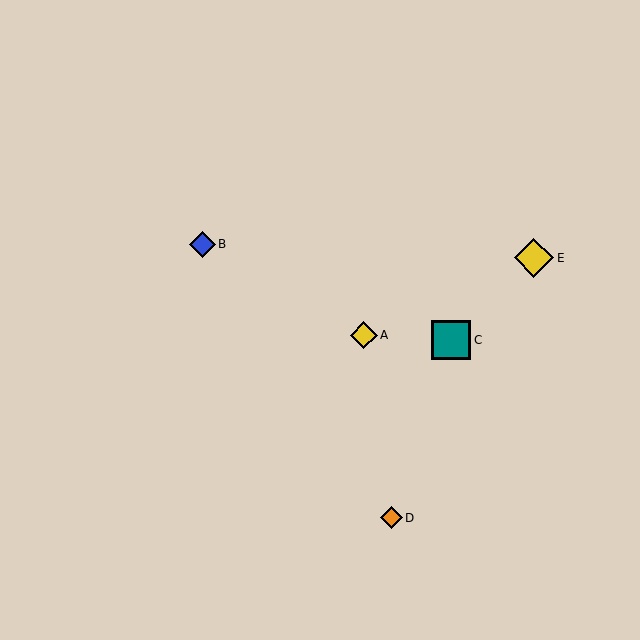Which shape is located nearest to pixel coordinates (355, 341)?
The yellow diamond (labeled A) at (364, 335) is nearest to that location.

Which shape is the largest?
The yellow diamond (labeled E) is the largest.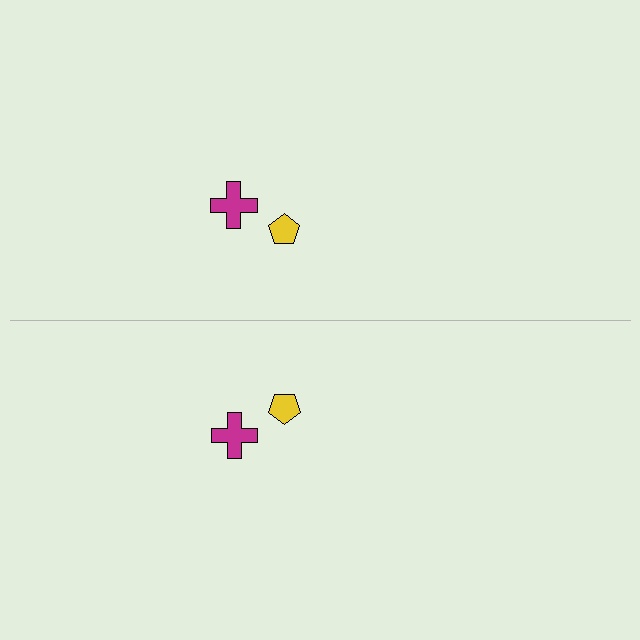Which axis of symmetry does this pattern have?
The pattern has a horizontal axis of symmetry running through the center of the image.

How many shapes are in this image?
There are 4 shapes in this image.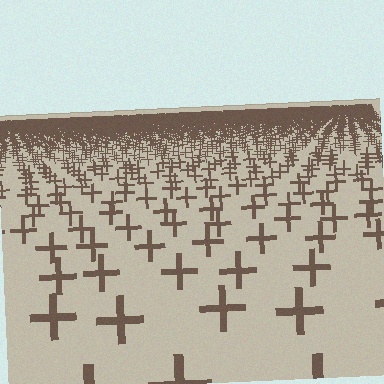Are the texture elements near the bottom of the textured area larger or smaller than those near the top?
Larger. Near the bottom, elements are closer to the viewer and appear at a bigger on-screen size.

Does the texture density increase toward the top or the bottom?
Density increases toward the top.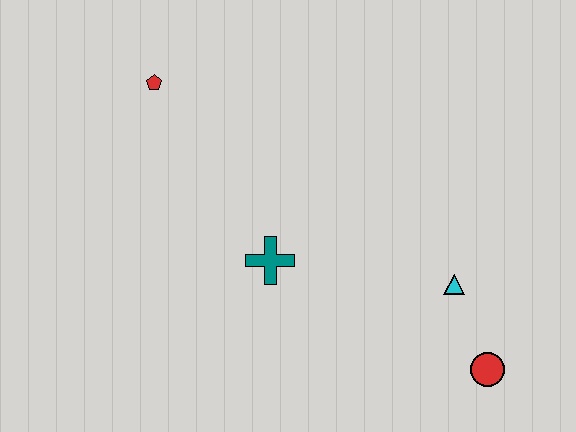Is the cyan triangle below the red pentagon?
Yes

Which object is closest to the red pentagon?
The teal cross is closest to the red pentagon.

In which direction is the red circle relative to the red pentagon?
The red circle is to the right of the red pentagon.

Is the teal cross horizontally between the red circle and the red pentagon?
Yes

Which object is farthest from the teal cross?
The red circle is farthest from the teal cross.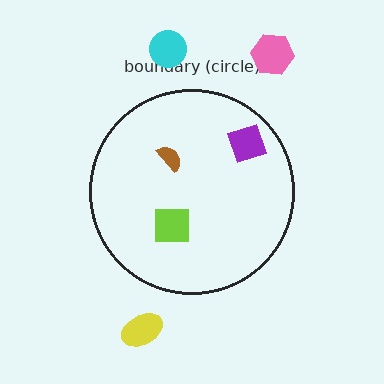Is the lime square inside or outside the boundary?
Inside.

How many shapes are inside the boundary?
3 inside, 3 outside.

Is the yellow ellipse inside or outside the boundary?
Outside.